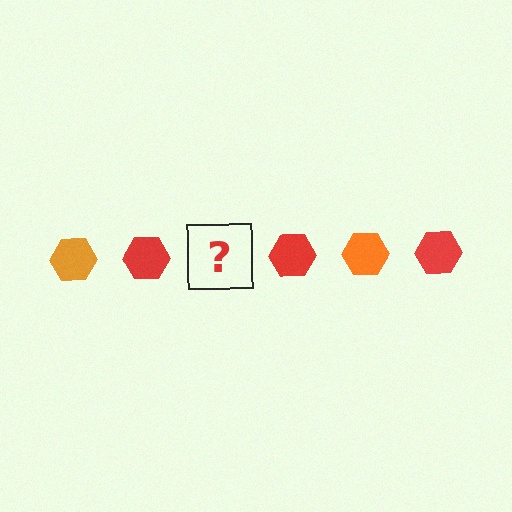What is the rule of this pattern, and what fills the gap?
The rule is that the pattern cycles through orange, red hexagons. The gap should be filled with an orange hexagon.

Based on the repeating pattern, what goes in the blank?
The blank should be an orange hexagon.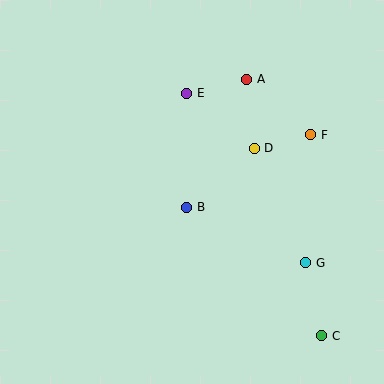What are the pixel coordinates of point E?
Point E is at (187, 93).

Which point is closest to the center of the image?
Point B at (187, 208) is closest to the center.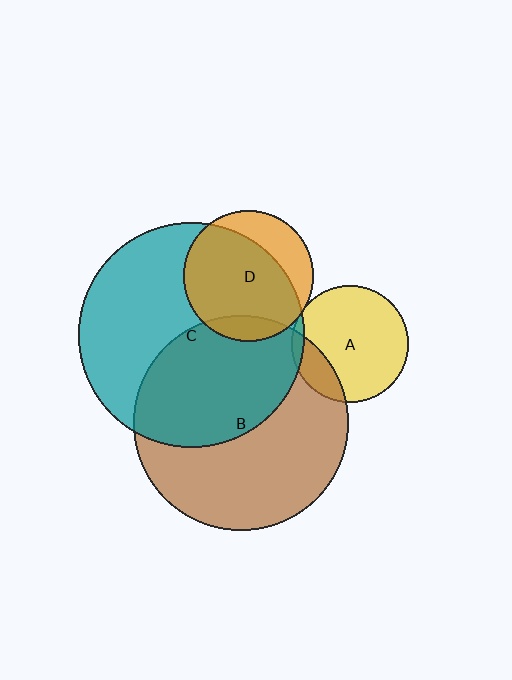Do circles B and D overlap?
Yes.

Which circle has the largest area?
Circle C (teal).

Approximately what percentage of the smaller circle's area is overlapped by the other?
Approximately 10%.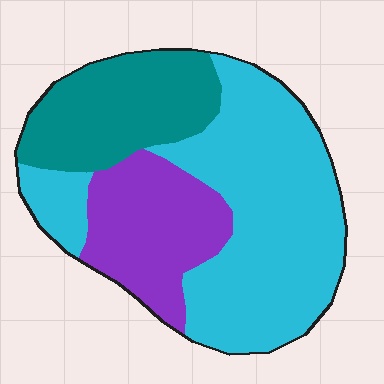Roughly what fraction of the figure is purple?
Purple takes up about one quarter (1/4) of the figure.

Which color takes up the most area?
Cyan, at roughly 55%.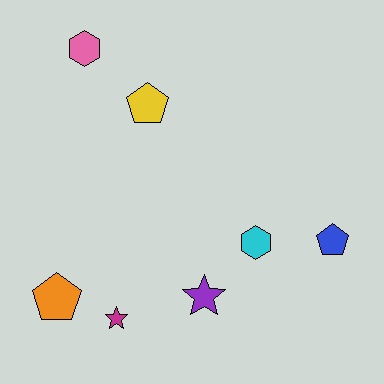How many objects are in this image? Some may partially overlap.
There are 7 objects.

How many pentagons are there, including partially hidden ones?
There are 3 pentagons.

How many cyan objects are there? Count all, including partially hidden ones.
There is 1 cyan object.